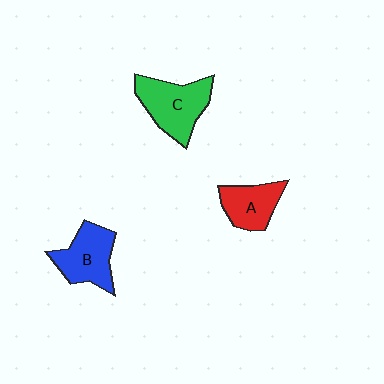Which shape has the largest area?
Shape C (green).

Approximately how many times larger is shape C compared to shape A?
Approximately 1.4 times.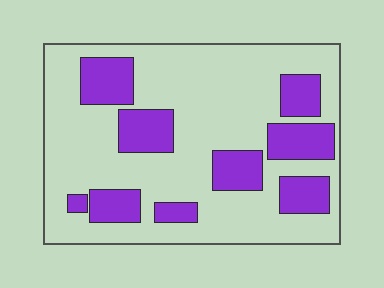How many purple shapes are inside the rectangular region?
9.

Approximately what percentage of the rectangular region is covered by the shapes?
Approximately 25%.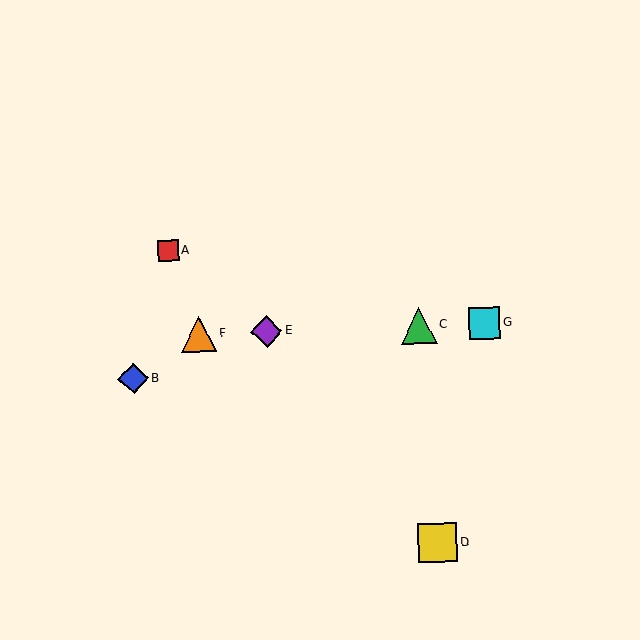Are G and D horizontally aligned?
No, G is at y≈323 and D is at y≈543.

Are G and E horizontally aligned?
Yes, both are at y≈323.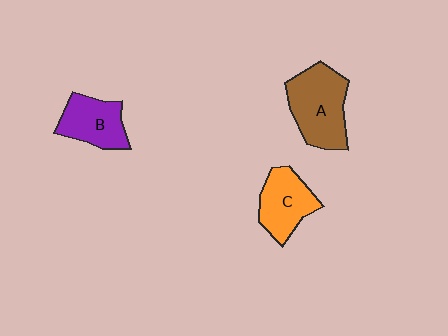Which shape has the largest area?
Shape A (brown).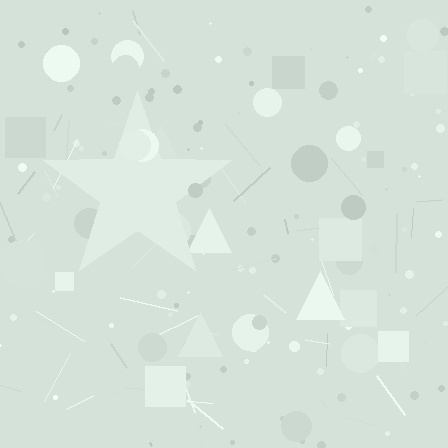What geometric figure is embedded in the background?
A star is embedded in the background.